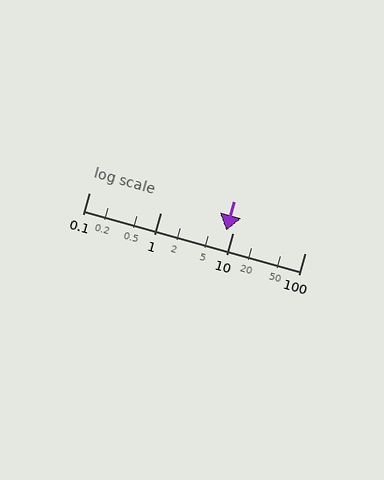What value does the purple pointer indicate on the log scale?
The pointer indicates approximately 8.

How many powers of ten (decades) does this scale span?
The scale spans 3 decades, from 0.1 to 100.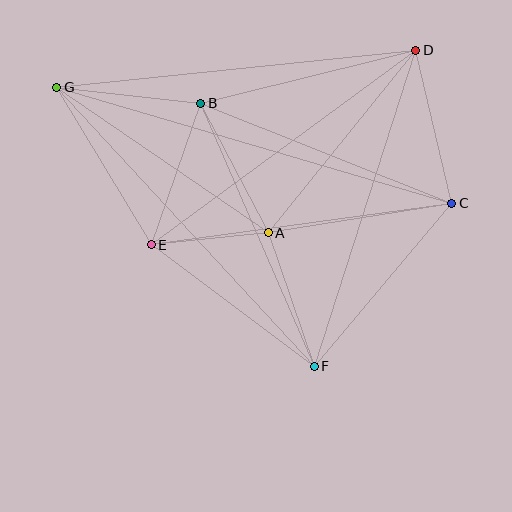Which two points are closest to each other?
Points A and E are closest to each other.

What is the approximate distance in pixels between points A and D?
The distance between A and D is approximately 235 pixels.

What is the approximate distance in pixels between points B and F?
The distance between B and F is approximately 286 pixels.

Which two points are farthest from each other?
Points C and G are farthest from each other.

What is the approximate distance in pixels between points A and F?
The distance between A and F is approximately 141 pixels.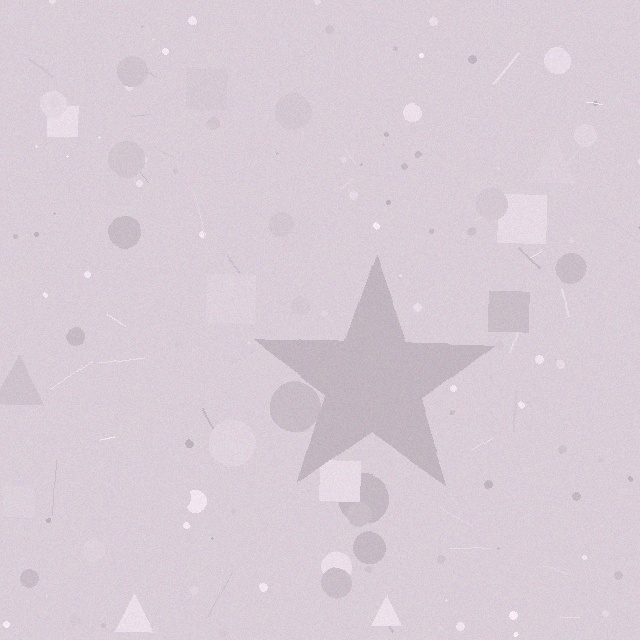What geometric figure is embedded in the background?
A star is embedded in the background.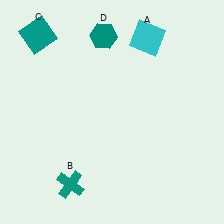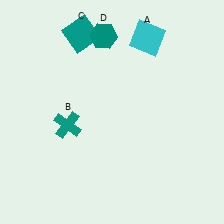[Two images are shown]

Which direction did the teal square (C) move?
The teal square (C) moved right.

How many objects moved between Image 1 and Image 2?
2 objects moved between the two images.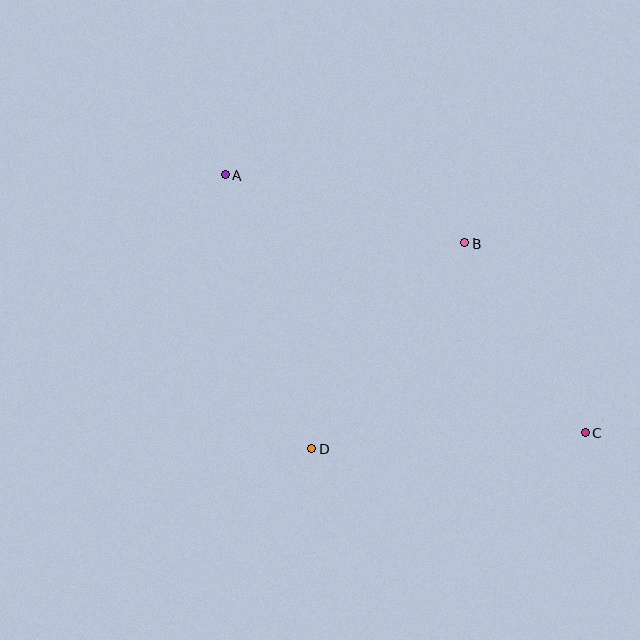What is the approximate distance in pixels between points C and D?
The distance between C and D is approximately 274 pixels.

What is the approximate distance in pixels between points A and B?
The distance between A and B is approximately 249 pixels.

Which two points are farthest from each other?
Points A and C are farthest from each other.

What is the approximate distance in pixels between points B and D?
The distance between B and D is approximately 256 pixels.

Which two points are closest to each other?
Points B and C are closest to each other.